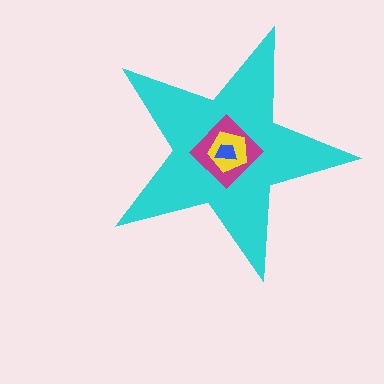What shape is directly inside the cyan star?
The magenta diamond.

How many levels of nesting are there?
4.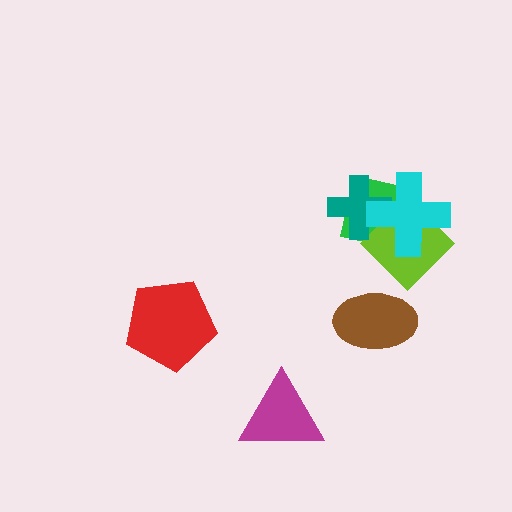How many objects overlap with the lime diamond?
3 objects overlap with the lime diamond.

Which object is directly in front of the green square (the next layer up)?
The lime diamond is directly in front of the green square.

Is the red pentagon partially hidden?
No, no other shape covers it.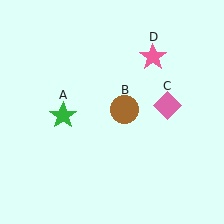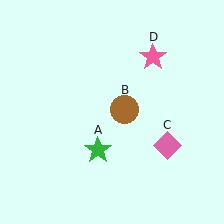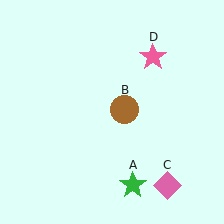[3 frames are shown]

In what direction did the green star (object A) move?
The green star (object A) moved down and to the right.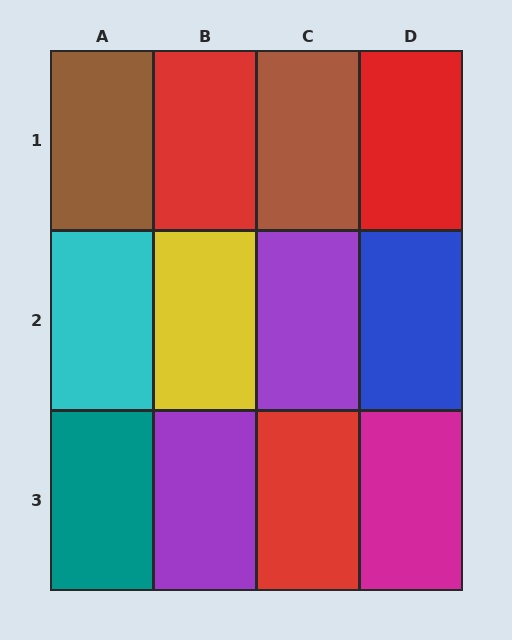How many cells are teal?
1 cell is teal.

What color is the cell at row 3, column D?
Magenta.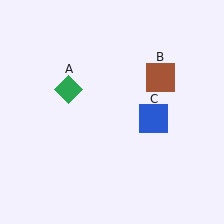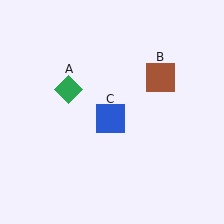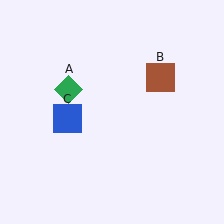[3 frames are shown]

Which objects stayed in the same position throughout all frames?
Green diamond (object A) and brown square (object B) remained stationary.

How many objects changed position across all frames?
1 object changed position: blue square (object C).